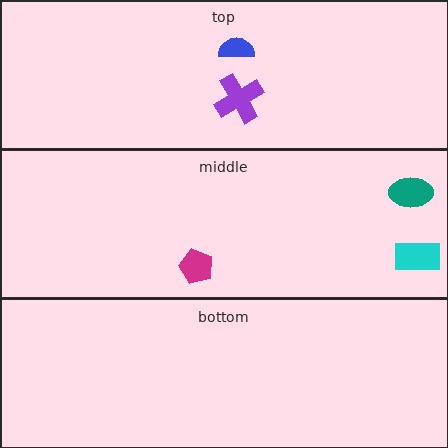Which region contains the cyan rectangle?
The middle region.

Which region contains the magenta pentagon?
The middle region.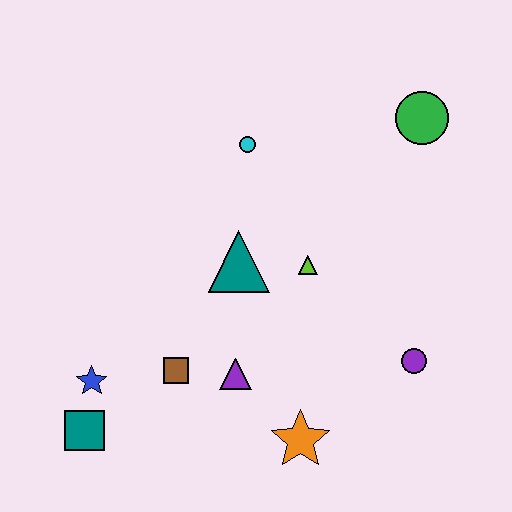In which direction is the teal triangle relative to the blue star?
The teal triangle is to the right of the blue star.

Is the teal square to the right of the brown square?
No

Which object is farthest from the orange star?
The green circle is farthest from the orange star.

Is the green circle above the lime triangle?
Yes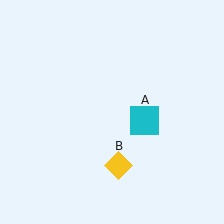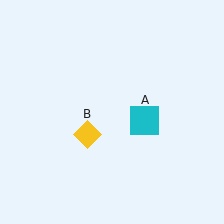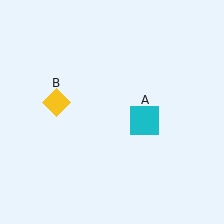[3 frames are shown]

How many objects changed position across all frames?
1 object changed position: yellow diamond (object B).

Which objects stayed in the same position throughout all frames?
Cyan square (object A) remained stationary.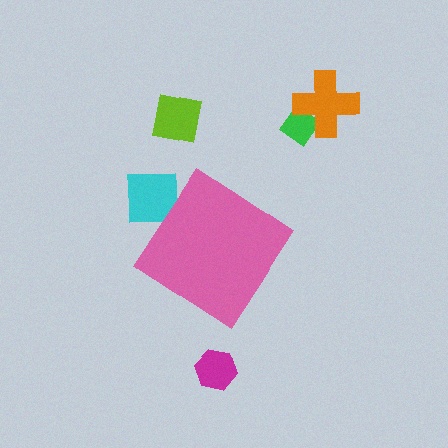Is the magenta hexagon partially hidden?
No, the magenta hexagon is fully visible.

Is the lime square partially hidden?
No, the lime square is fully visible.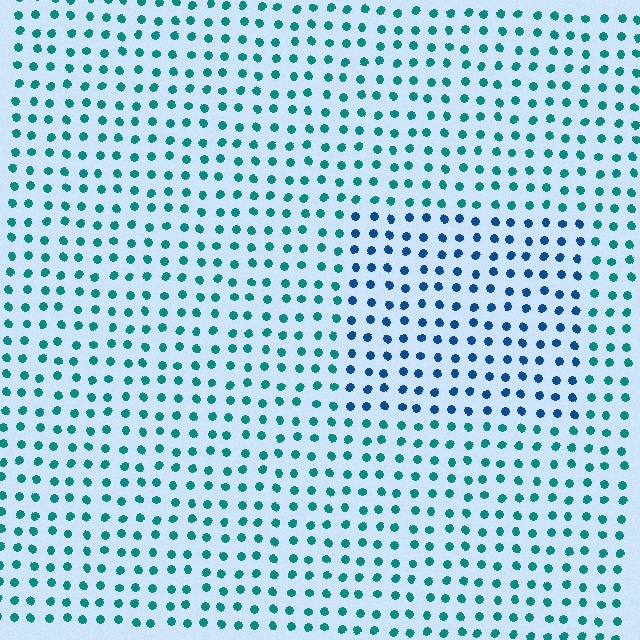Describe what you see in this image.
The image is filled with small teal elements in a uniform arrangement. A rectangle-shaped region is visible where the elements are tinted to a slightly different hue, forming a subtle color boundary.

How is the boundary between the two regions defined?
The boundary is defined purely by a slight shift in hue (about 33 degrees). Spacing, size, and orientation are identical on both sides.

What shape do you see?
I see a rectangle.